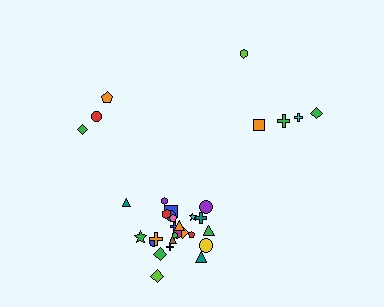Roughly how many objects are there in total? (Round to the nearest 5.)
Roughly 35 objects in total.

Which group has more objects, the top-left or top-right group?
The top-right group.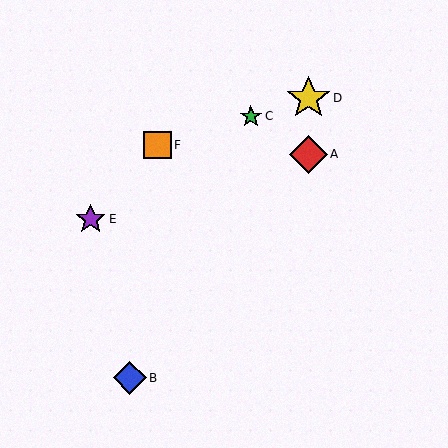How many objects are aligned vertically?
2 objects (A, D) are aligned vertically.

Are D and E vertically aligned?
No, D is at x≈309 and E is at x≈91.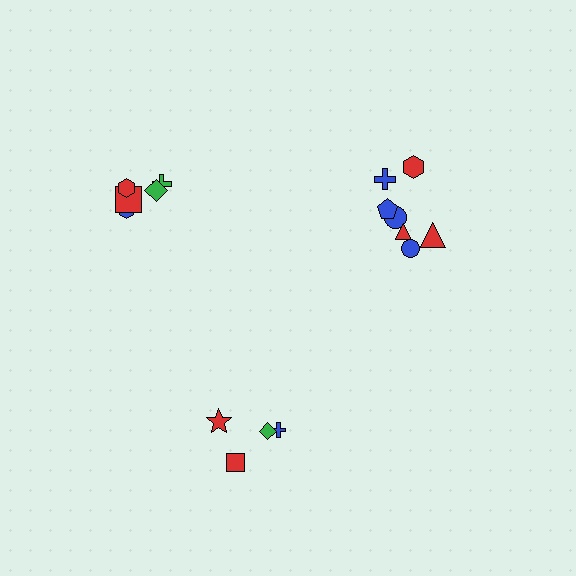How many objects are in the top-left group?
There are 5 objects.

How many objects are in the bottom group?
There are 4 objects.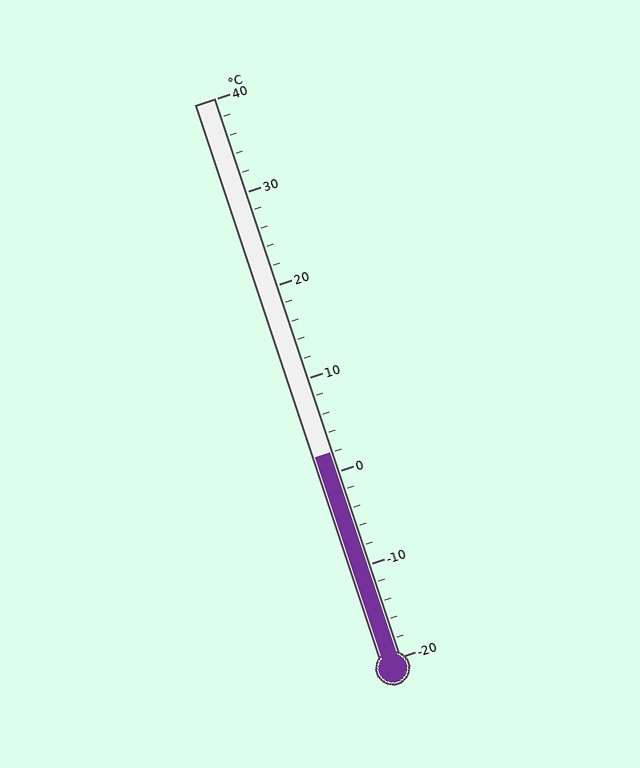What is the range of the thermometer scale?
The thermometer scale ranges from -20°C to 40°C.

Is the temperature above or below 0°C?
The temperature is above 0°C.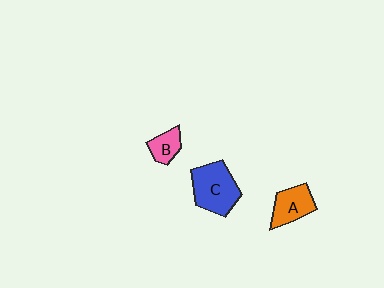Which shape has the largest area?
Shape C (blue).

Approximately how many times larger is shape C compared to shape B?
Approximately 2.2 times.